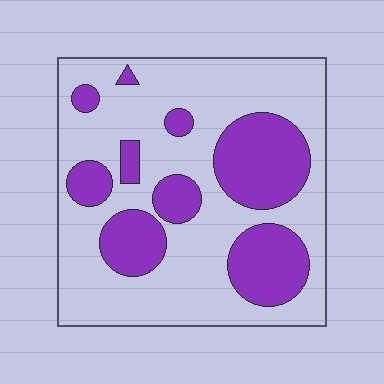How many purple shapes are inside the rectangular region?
9.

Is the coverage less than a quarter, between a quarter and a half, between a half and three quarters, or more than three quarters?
Between a quarter and a half.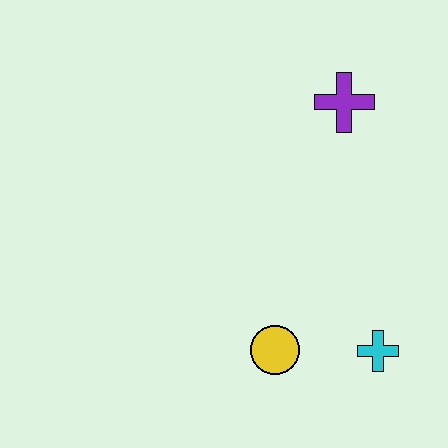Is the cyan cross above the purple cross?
No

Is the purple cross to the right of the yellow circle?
Yes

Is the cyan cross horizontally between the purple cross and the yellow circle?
No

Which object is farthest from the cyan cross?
The purple cross is farthest from the cyan cross.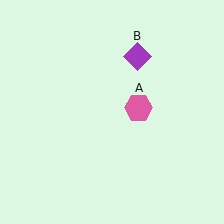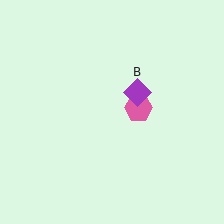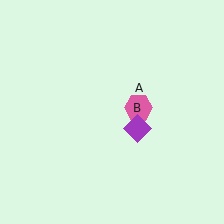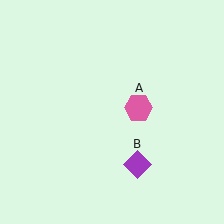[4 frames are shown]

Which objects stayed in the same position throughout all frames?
Pink hexagon (object A) remained stationary.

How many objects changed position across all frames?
1 object changed position: purple diamond (object B).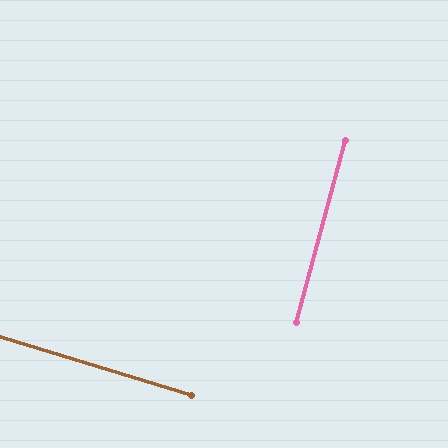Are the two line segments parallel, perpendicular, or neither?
Perpendicular — they meet at approximately 88°.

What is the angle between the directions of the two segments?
Approximately 88 degrees.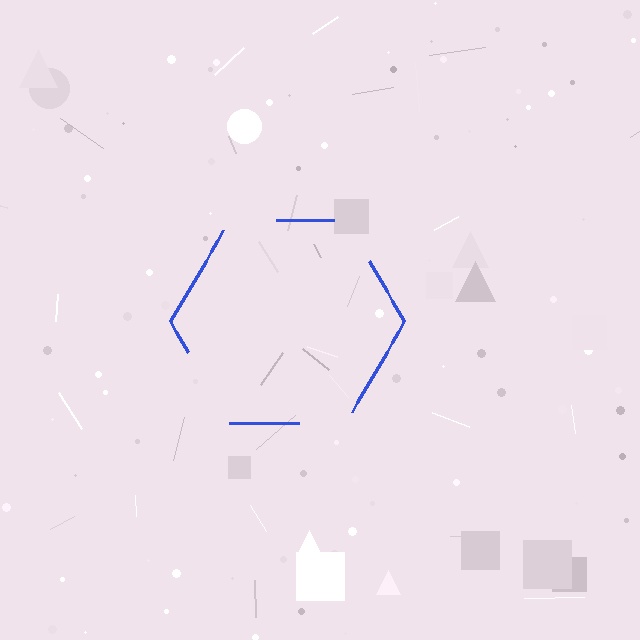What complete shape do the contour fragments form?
The contour fragments form a hexagon.